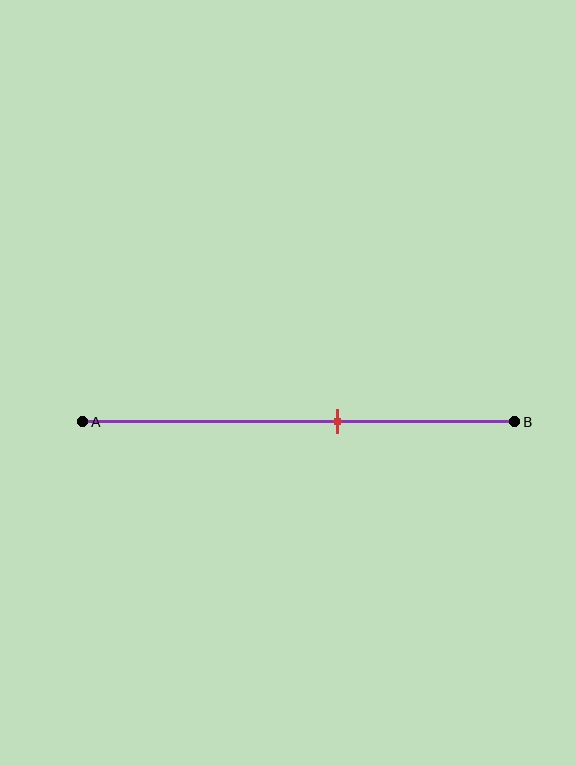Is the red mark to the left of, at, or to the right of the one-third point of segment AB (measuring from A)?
The red mark is to the right of the one-third point of segment AB.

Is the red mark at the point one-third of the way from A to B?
No, the mark is at about 60% from A, not at the 33% one-third point.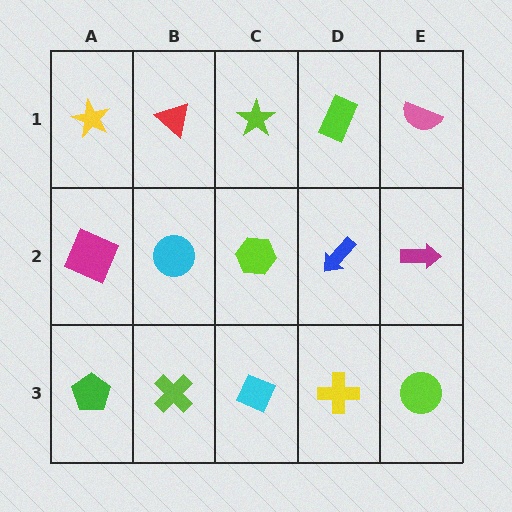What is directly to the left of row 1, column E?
A lime rectangle.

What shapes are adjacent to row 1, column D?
A blue arrow (row 2, column D), a lime star (row 1, column C), a pink semicircle (row 1, column E).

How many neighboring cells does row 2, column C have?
4.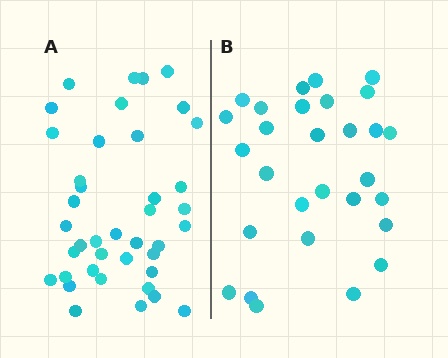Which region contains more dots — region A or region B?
Region A (the left region) has more dots.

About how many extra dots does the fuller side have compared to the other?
Region A has roughly 12 or so more dots than region B.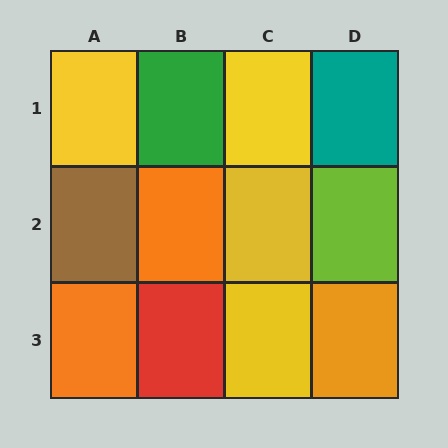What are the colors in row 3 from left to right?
Orange, red, yellow, orange.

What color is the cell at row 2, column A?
Brown.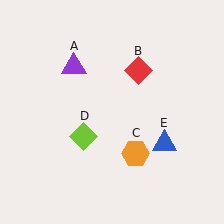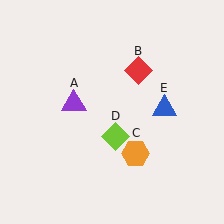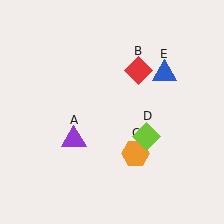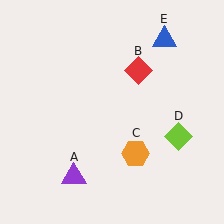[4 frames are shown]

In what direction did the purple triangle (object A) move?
The purple triangle (object A) moved down.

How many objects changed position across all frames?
3 objects changed position: purple triangle (object A), lime diamond (object D), blue triangle (object E).